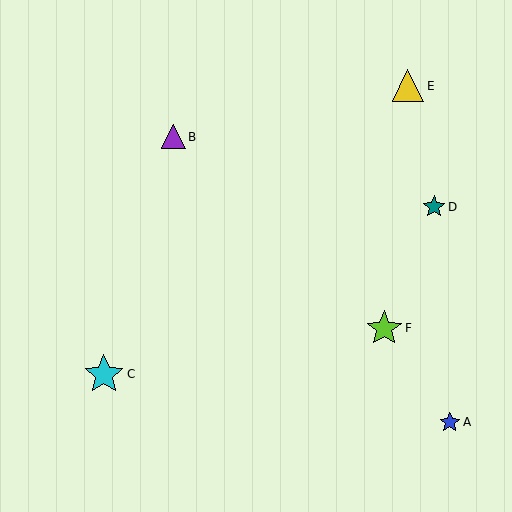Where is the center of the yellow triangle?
The center of the yellow triangle is at (408, 86).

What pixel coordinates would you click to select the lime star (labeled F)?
Click at (384, 328) to select the lime star F.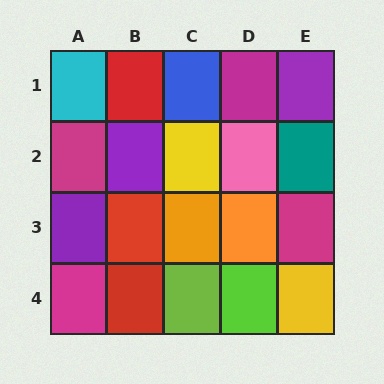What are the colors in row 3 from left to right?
Purple, red, orange, orange, magenta.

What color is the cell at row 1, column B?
Red.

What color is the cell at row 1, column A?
Cyan.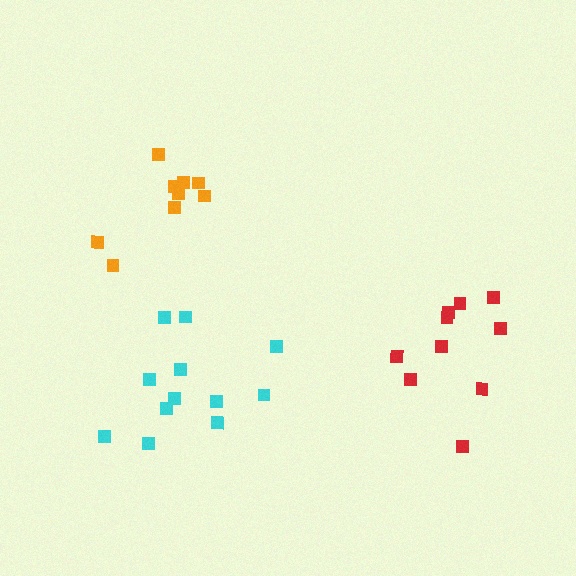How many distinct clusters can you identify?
There are 3 distinct clusters.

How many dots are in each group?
Group 1: 12 dots, Group 2: 9 dots, Group 3: 10 dots (31 total).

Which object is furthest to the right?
The red cluster is rightmost.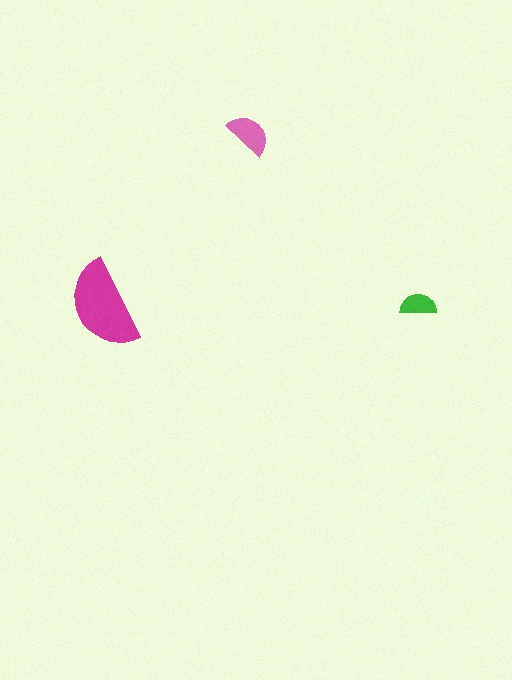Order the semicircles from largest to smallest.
the magenta one, the pink one, the green one.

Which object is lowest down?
The magenta semicircle is bottommost.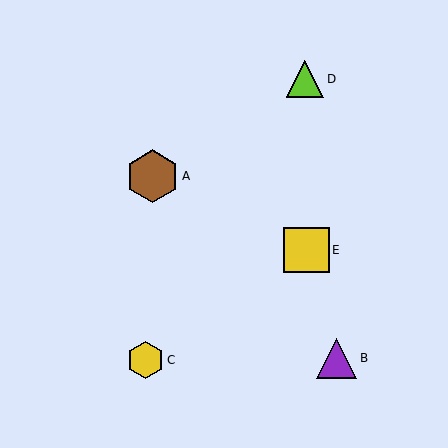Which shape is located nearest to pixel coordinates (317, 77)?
The lime triangle (labeled D) at (305, 79) is nearest to that location.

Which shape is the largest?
The brown hexagon (labeled A) is the largest.